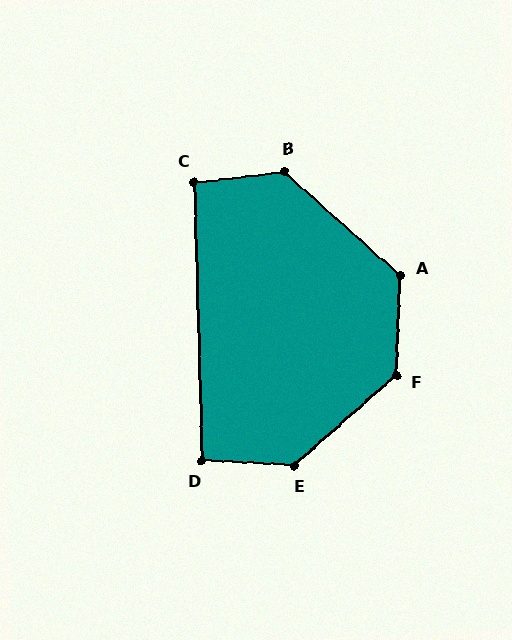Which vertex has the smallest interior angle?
D, at approximately 95 degrees.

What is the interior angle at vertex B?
Approximately 131 degrees (obtuse).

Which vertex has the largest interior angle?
E, at approximately 135 degrees.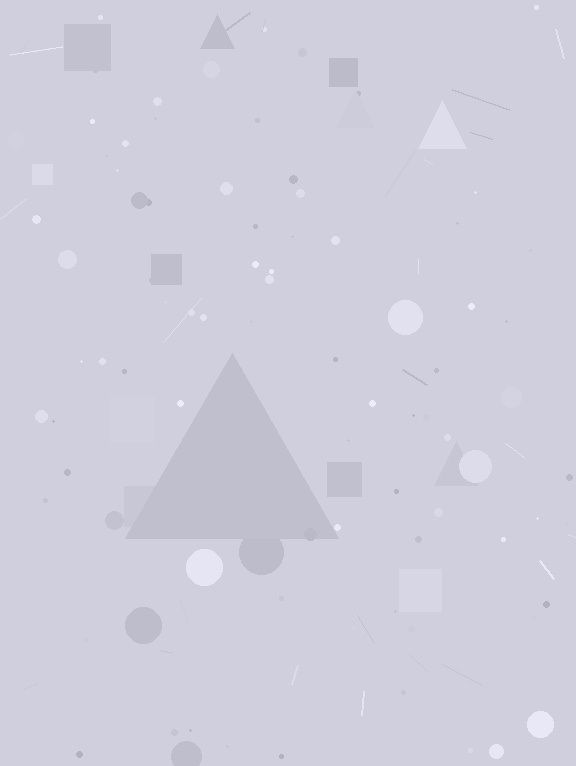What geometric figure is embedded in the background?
A triangle is embedded in the background.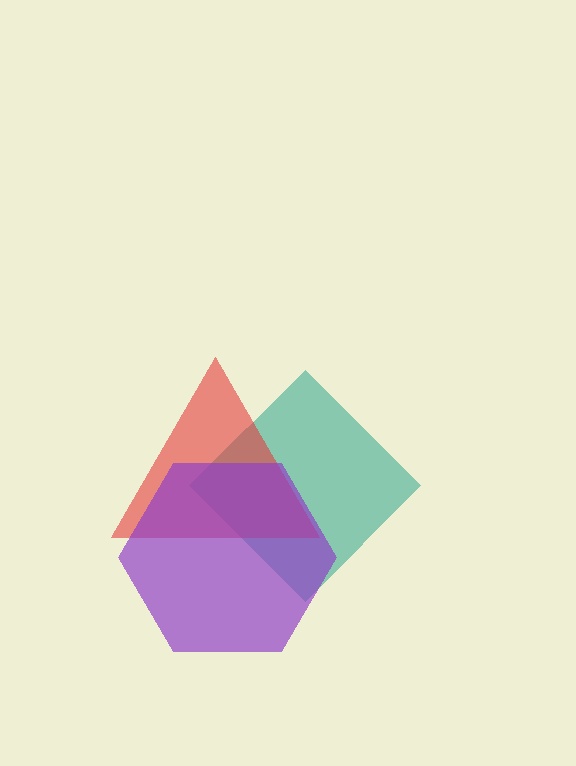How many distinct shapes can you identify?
There are 3 distinct shapes: a teal diamond, a red triangle, a purple hexagon.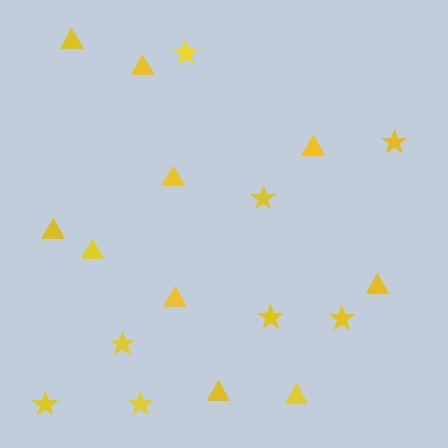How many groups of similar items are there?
There are 2 groups: one group of triangles (10) and one group of stars (8).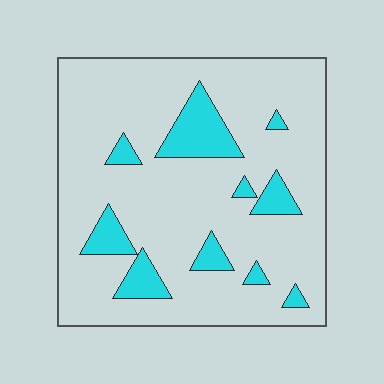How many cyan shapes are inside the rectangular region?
10.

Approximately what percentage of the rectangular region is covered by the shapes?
Approximately 15%.